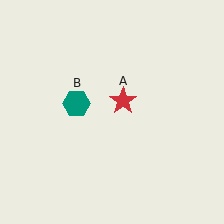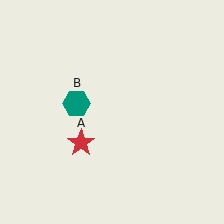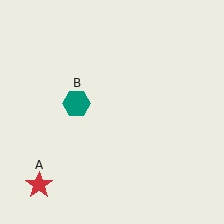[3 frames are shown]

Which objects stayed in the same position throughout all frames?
Teal hexagon (object B) remained stationary.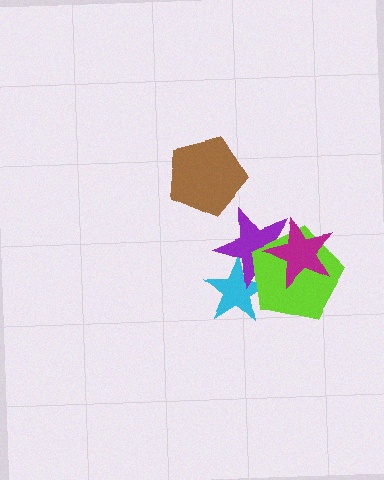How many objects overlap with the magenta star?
2 objects overlap with the magenta star.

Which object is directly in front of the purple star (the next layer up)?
The lime pentagon is directly in front of the purple star.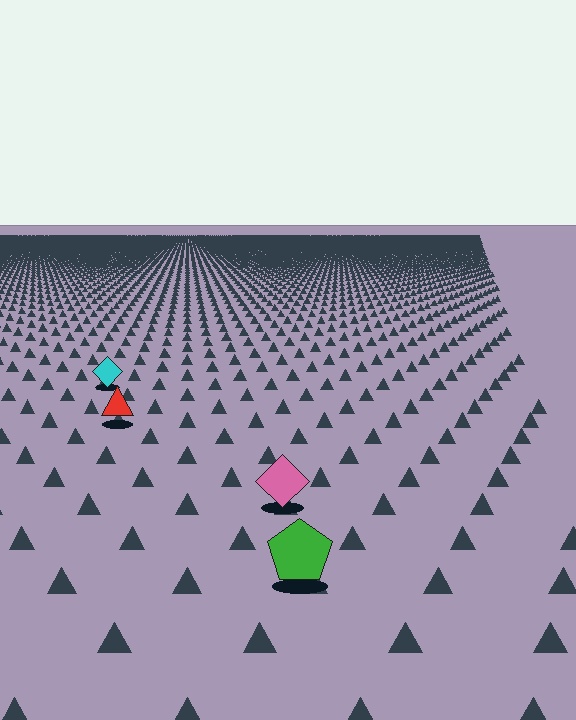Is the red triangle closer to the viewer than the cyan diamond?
Yes. The red triangle is closer — you can tell from the texture gradient: the ground texture is coarser near it.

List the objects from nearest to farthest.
From nearest to farthest: the green pentagon, the pink diamond, the red triangle, the cyan diamond.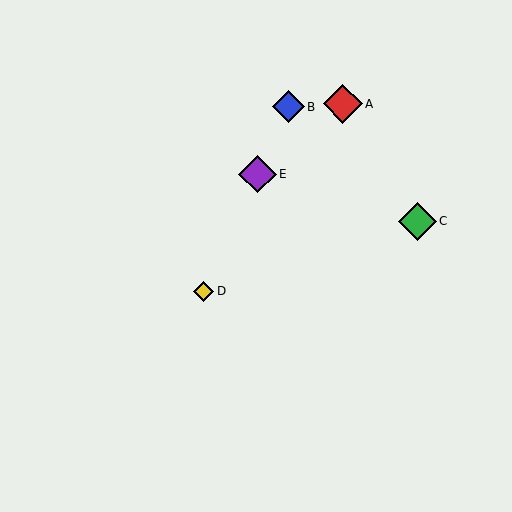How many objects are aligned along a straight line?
3 objects (B, D, E) are aligned along a straight line.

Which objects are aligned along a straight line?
Objects B, D, E are aligned along a straight line.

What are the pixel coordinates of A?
Object A is at (343, 104).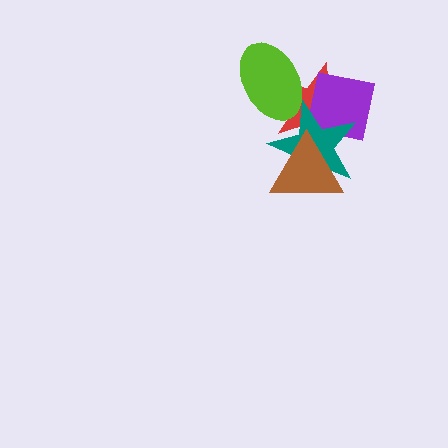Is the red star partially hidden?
Yes, it is partially covered by another shape.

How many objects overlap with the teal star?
4 objects overlap with the teal star.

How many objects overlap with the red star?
4 objects overlap with the red star.